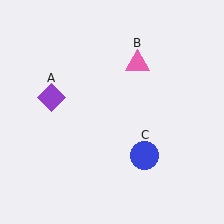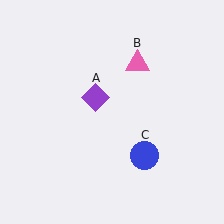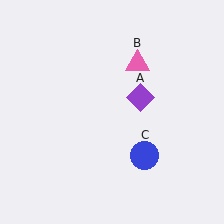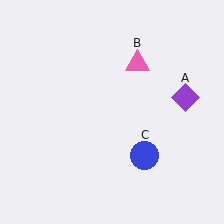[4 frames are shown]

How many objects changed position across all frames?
1 object changed position: purple diamond (object A).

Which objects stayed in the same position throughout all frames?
Pink triangle (object B) and blue circle (object C) remained stationary.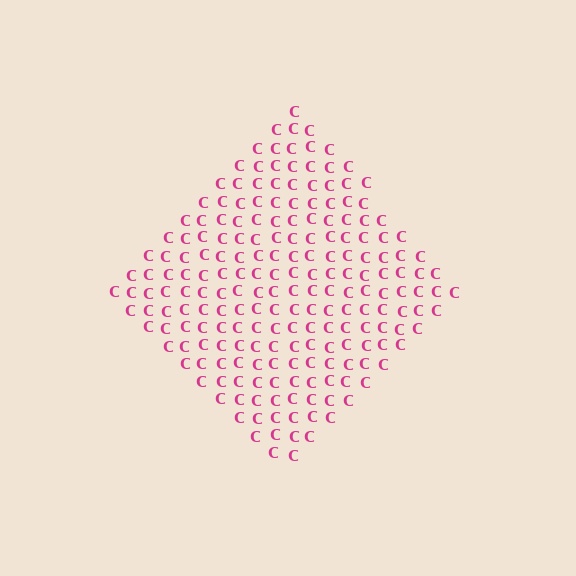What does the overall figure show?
The overall figure shows a diamond.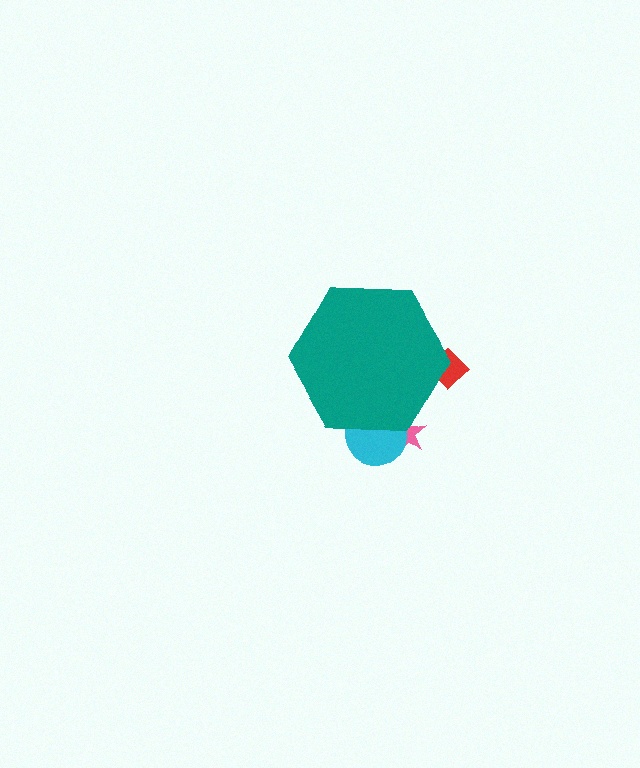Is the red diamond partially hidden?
Yes, the red diamond is partially hidden behind the teal hexagon.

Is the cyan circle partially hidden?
Yes, the cyan circle is partially hidden behind the teal hexagon.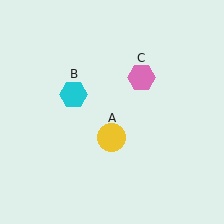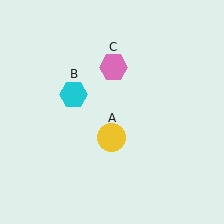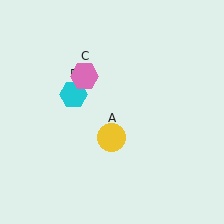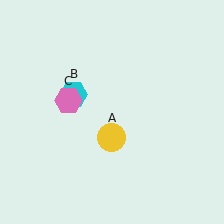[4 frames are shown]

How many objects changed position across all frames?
1 object changed position: pink hexagon (object C).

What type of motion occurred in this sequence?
The pink hexagon (object C) rotated counterclockwise around the center of the scene.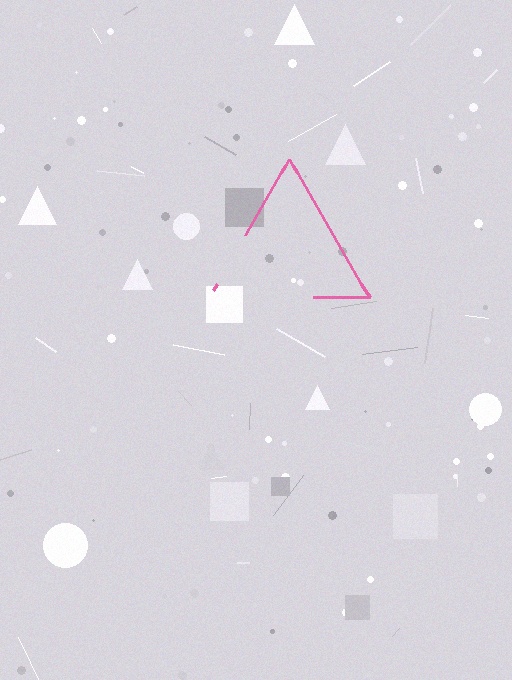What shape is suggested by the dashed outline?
The dashed outline suggests a triangle.